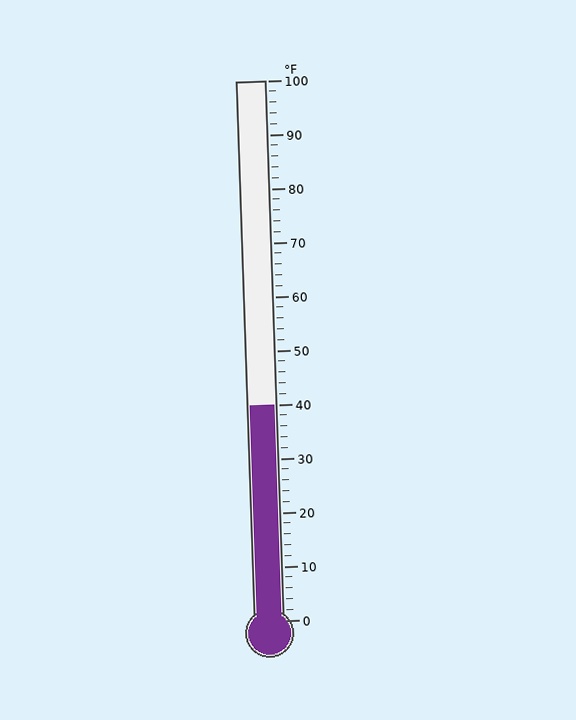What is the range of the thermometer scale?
The thermometer scale ranges from 0°F to 100°F.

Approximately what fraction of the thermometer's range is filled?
The thermometer is filled to approximately 40% of its range.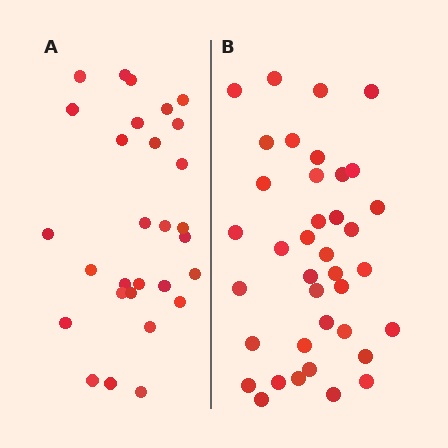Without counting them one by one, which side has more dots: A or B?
Region B (the right region) has more dots.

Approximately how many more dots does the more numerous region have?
Region B has roughly 8 or so more dots than region A.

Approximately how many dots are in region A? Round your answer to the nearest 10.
About 30 dots. (The exact count is 29, which rounds to 30.)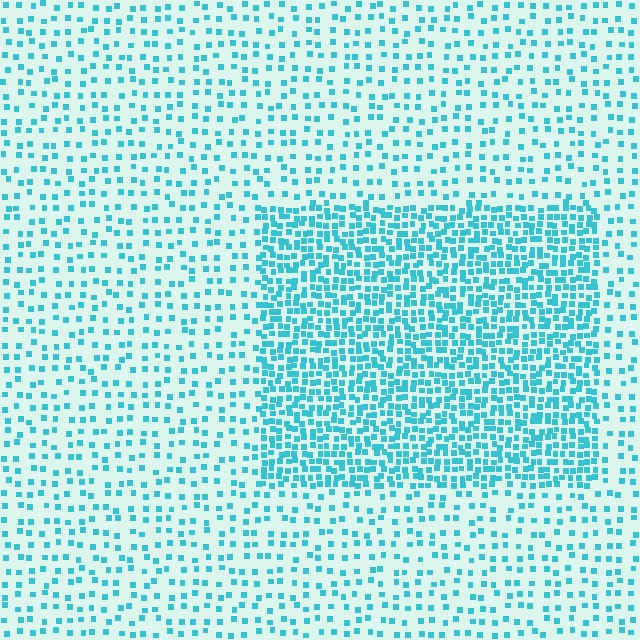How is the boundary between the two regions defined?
The boundary is defined by a change in element density (approximately 2.5x ratio). All elements are the same color, size, and shape.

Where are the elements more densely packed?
The elements are more densely packed inside the rectangle boundary.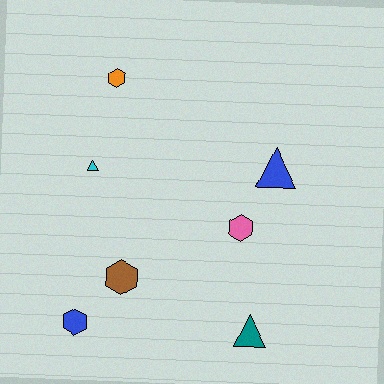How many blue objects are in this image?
There are 2 blue objects.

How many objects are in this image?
There are 7 objects.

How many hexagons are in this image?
There are 4 hexagons.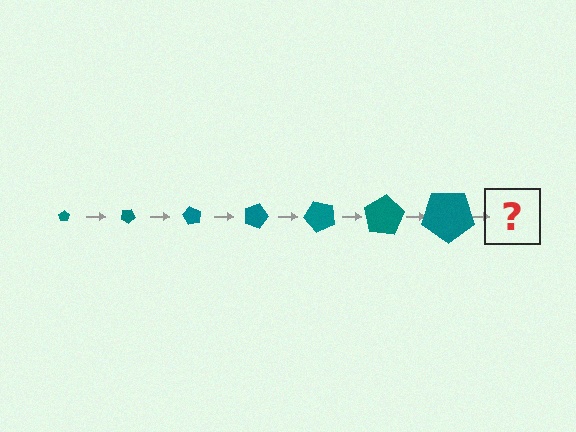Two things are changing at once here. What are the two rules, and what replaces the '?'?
The two rules are that the pentagon grows larger each step and it rotates 30 degrees each step. The '?' should be a pentagon, larger than the previous one and rotated 210 degrees from the start.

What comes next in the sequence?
The next element should be a pentagon, larger than the previous one and rotated 210 degrees from the start.